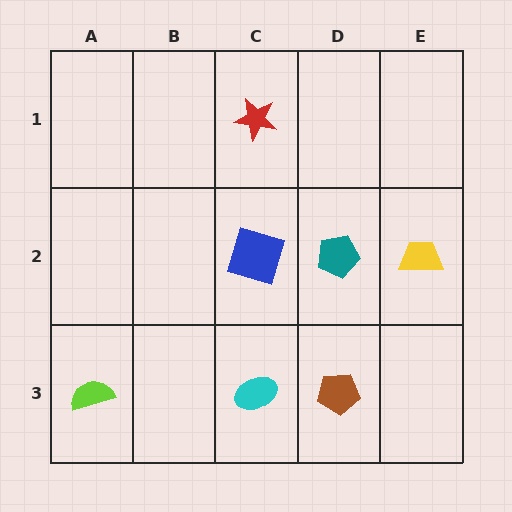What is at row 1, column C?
A red star.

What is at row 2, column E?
A yellow trapezoid.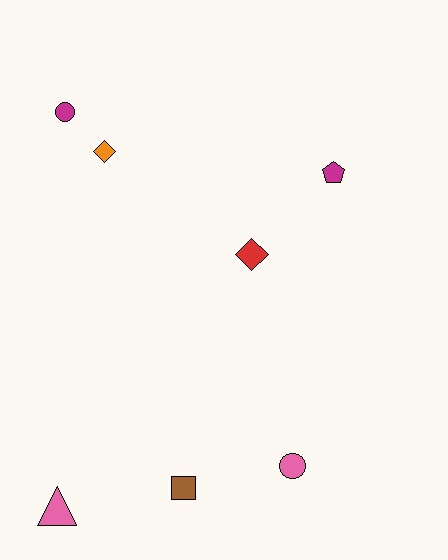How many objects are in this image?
There are 7 objects.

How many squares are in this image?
There is 1 square.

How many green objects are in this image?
There are no green objects.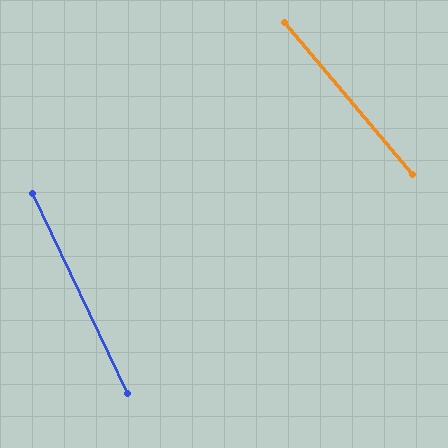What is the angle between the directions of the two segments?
Approximately 15 degrees.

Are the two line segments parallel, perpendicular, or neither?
Neither parallel nor perpendicular — they differ by about 15°.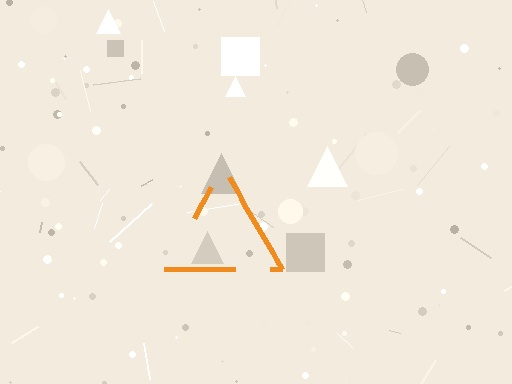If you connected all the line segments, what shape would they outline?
They would outline a triangle.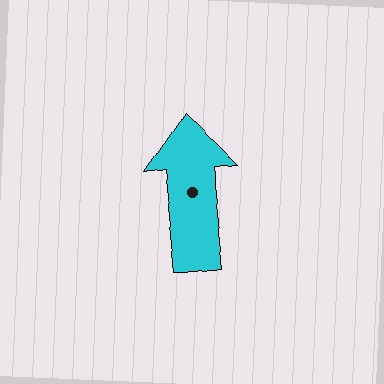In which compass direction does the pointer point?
North.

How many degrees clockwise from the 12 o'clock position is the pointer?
Approximately 354 degrees.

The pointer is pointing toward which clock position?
Roughly 12 o'clock.